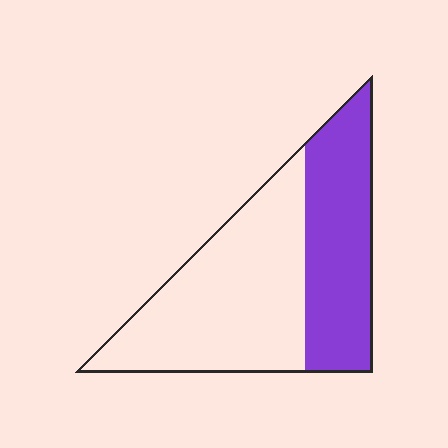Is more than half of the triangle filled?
No.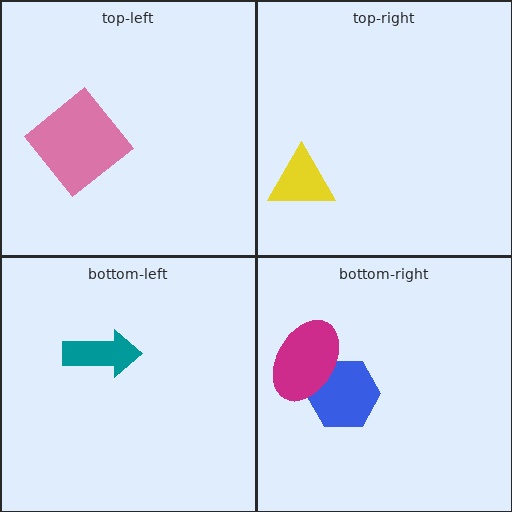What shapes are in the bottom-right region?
The blue hexagon, the magenta ellipse.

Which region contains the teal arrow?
The bottom-left region.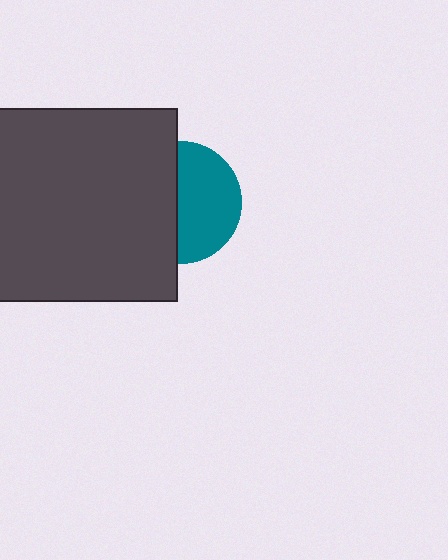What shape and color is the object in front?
The object in front is a dark gray square.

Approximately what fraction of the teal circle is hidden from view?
Roughly 47% of the teal circle is hidden behind the dark gray square.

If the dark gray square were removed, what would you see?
You would see the complete teal circle.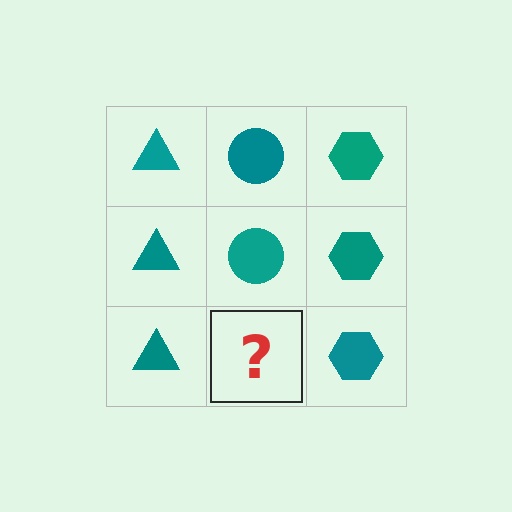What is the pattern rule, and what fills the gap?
The rule is that each column has a consistent shape. The gap should be filled with a teal circle.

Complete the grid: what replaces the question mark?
The question mark should be replaced with a teal circle.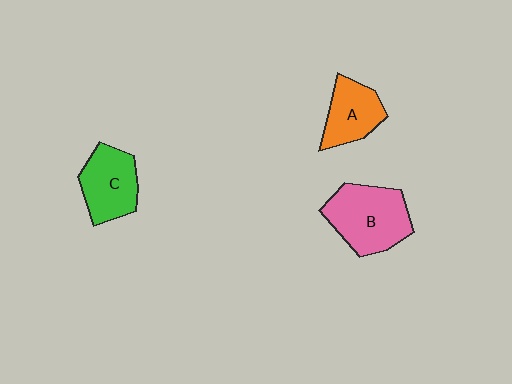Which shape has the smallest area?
Shape A (orange).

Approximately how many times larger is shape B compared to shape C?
Approximately 1.3 times.